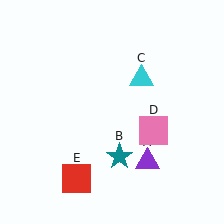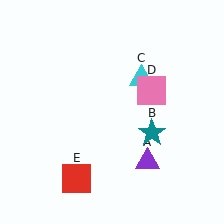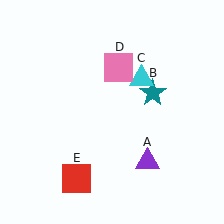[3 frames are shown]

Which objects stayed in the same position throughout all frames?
Purple triangle (object A) and cyan triangle (object C) and red square (object E) remained stationary.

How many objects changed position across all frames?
2 objects changed position: teal star (object B), pink square (object D).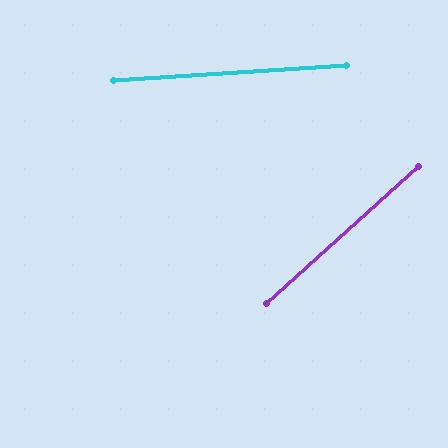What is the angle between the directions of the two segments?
Approximately 38 degrees.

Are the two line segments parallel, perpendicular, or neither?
Neither parallel nor perpendicular — they differ by about 38°.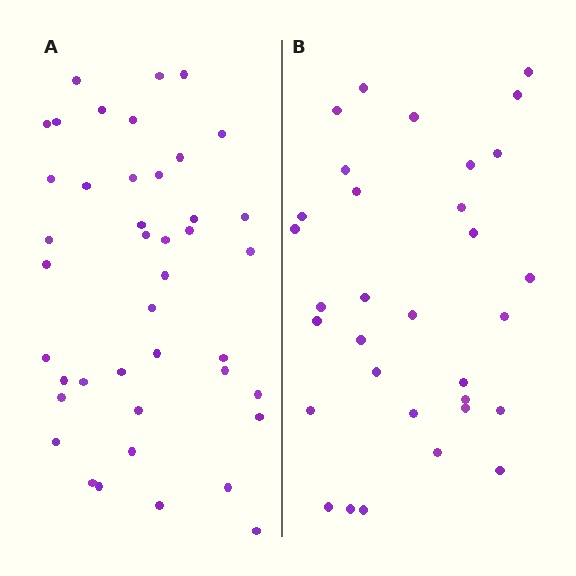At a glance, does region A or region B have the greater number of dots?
Region A (the left region) has more dots.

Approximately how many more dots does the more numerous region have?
Region A has roughly 10 or so more dots than region B.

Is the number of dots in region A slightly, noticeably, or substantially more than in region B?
Region A has noticeably more, but not dramatically so. The ratio is roughly 1.3 to 1.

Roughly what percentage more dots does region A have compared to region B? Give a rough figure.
About 30% more.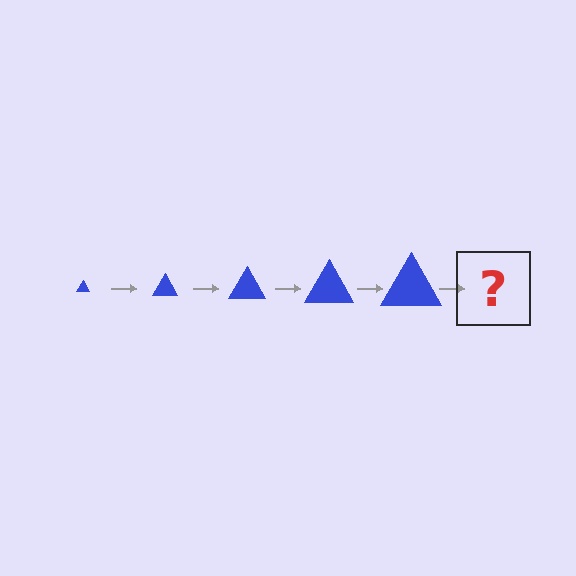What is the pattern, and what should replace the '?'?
The pattern is that the triangle gets progressively larger each step. The '?' should be a blue triangle, larger than the previous one.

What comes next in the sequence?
The next element should be a blue triangle, larger than the previous one.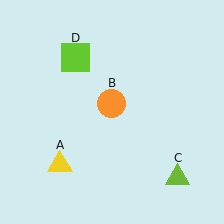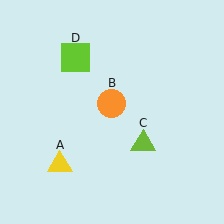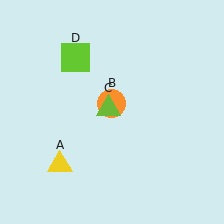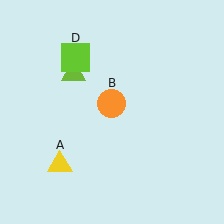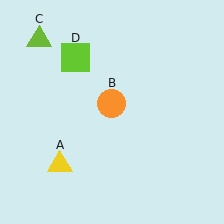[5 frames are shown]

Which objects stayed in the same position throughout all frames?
Yellow triangle (object A) and orange circle (object B) and lime square (object D) remained stationary.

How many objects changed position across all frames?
1 object changed position: lime triangle (object C).